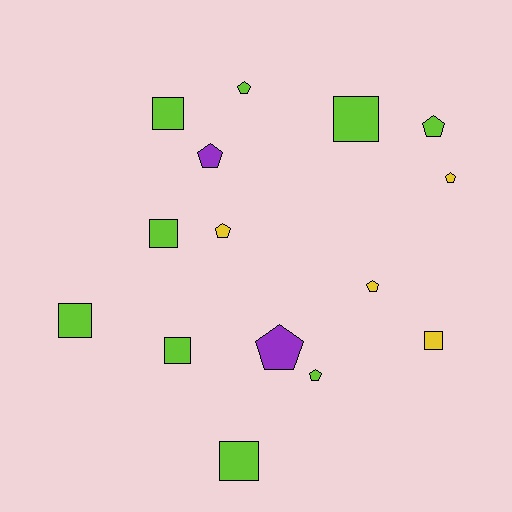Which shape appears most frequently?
Pentagon, with 8 objects.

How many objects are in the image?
There are 15 objects.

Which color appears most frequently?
Lime, with 9 objects.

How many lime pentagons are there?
There are 3 lime pentagons.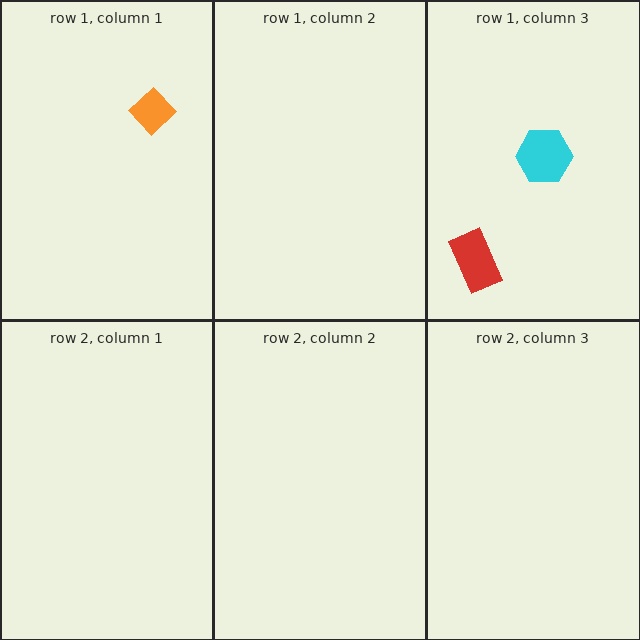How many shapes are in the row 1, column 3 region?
2.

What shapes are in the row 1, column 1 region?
The orange diamond.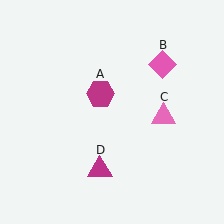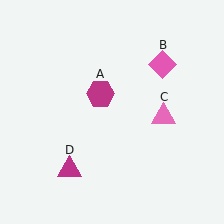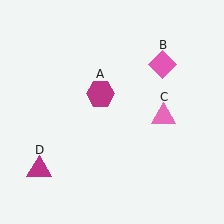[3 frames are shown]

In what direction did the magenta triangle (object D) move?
The magenta triangle (object D) moved left.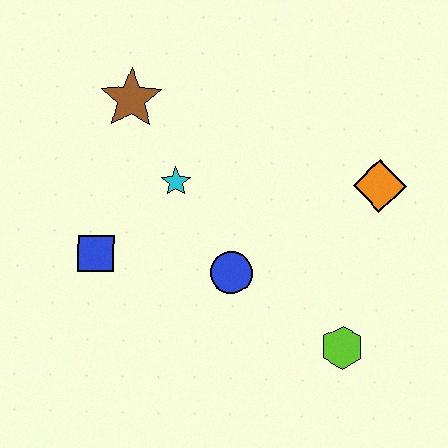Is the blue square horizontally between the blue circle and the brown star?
No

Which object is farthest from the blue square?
The orange diamond is farthest from the blue square.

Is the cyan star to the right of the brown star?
Yes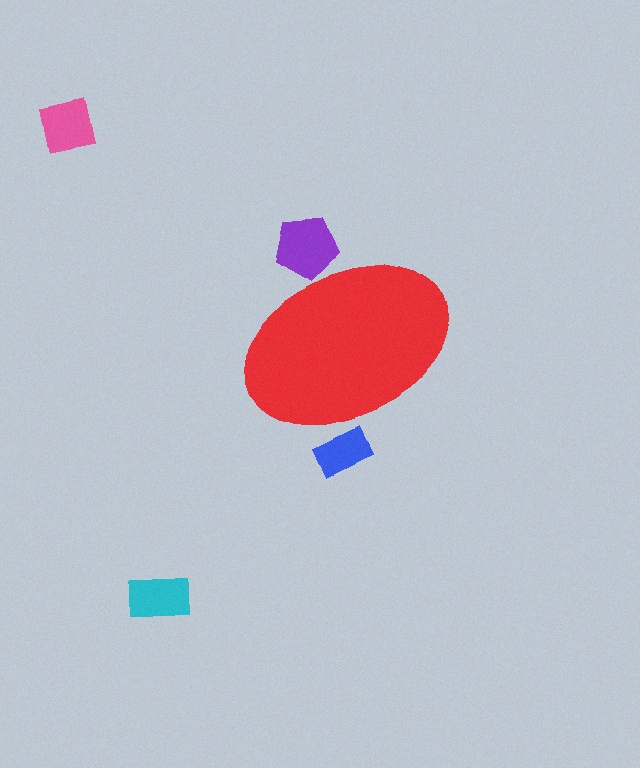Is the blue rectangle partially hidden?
Yes, the blue rectangle is partially hidden behind the red ellipse.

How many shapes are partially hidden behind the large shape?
2 shapes are partially hidden.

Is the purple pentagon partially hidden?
Yes, the purple pentagon is partially hidden behind the red ellipse.